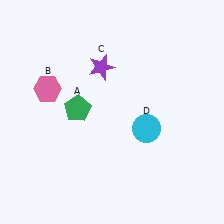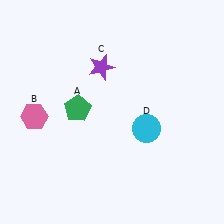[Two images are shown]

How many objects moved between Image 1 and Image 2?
1 object moved between the two images.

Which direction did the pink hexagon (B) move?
The pink hexagon (B) moved down.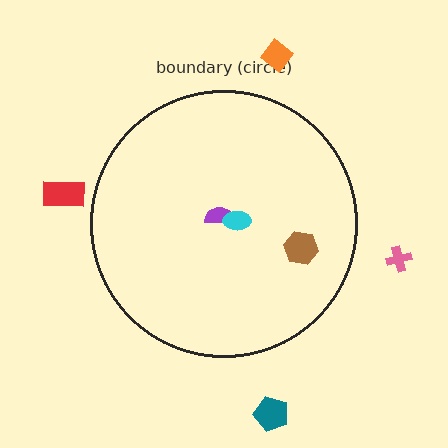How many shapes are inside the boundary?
3 inside, 4 outside.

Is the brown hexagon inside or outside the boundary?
Inside.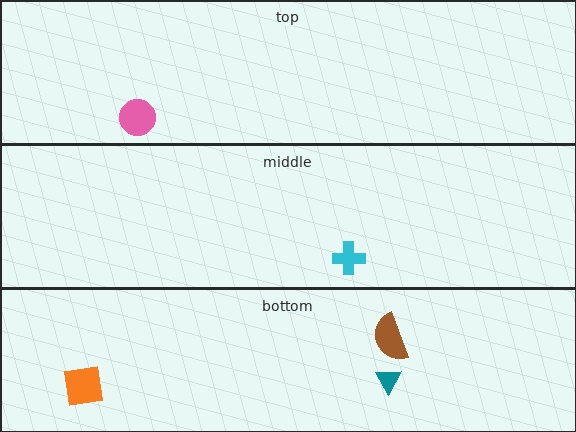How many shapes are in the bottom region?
3.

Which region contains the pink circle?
The top region.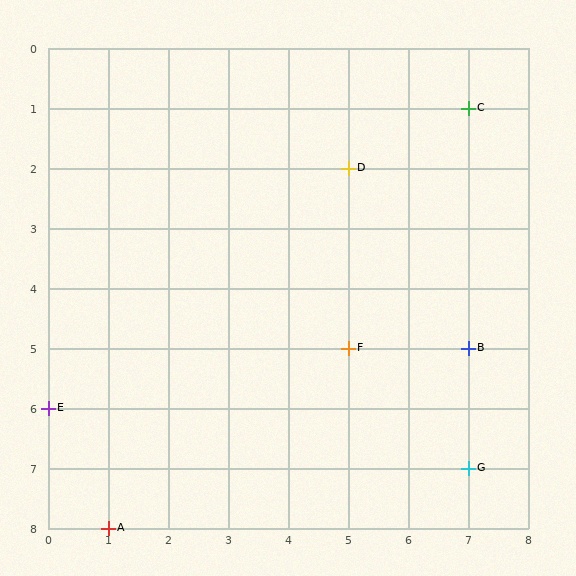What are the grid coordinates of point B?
Point B is at grid coordinates (7, 5).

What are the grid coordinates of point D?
Point D is at grid coordinates (5, 2).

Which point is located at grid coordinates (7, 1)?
Point C is at (7, 1).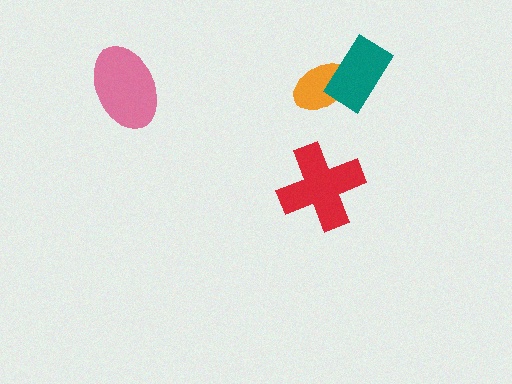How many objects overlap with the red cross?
0 objects overlap with the red cross.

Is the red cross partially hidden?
No, no other shape covers it.